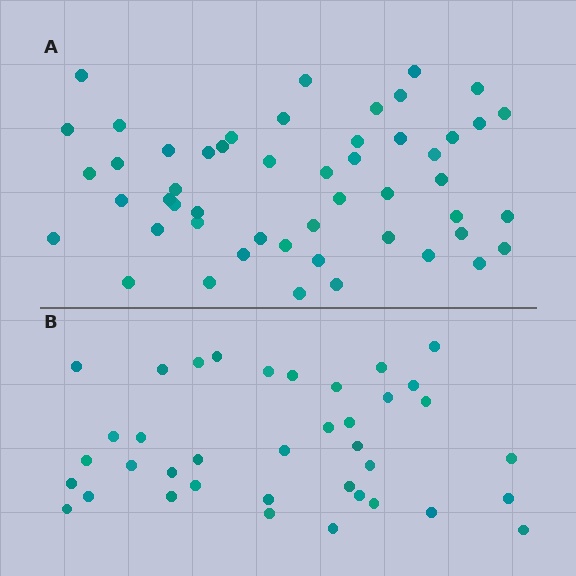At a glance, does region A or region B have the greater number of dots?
Region A (the top region) has more dots.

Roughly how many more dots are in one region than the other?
Region A has approximately 15 more dots than region B.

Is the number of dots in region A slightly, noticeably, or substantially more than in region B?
Region A has noticeably more, but not dramatically so. The ratio is roughly 1.3 to 1.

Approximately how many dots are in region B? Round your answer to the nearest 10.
About 40 dots. (The exact count is 38, which rounds to 40.)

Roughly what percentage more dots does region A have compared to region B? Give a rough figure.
About 35% more.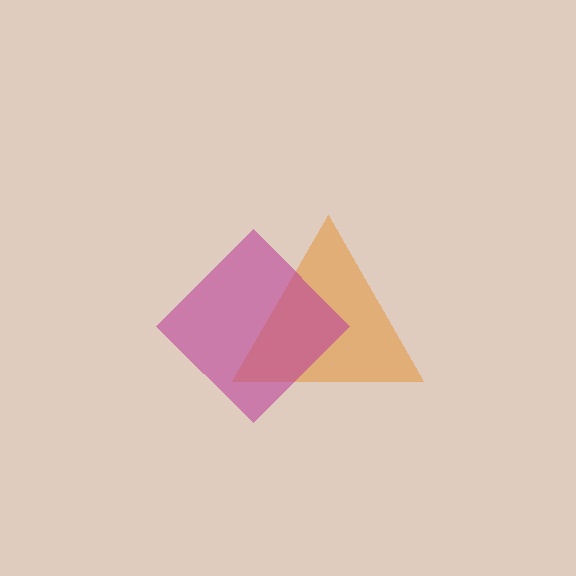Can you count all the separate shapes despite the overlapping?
Yes, there are 2 separate shapes.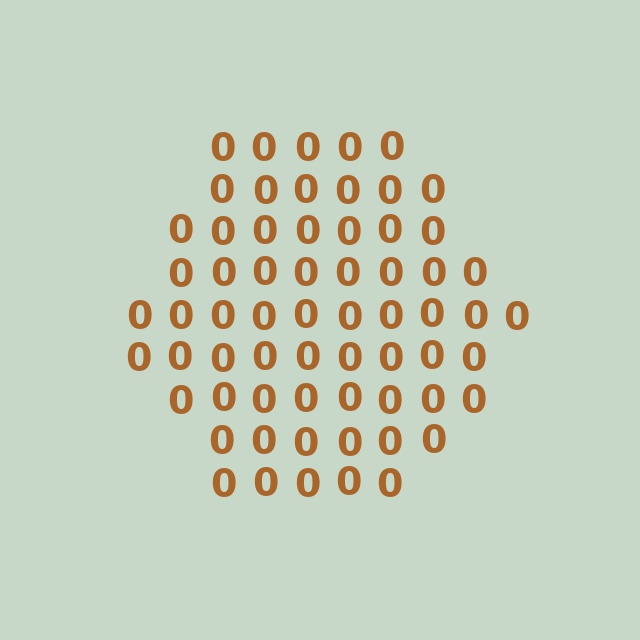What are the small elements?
The small elements are digit 0's.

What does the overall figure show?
The overall figure shows a hexagon.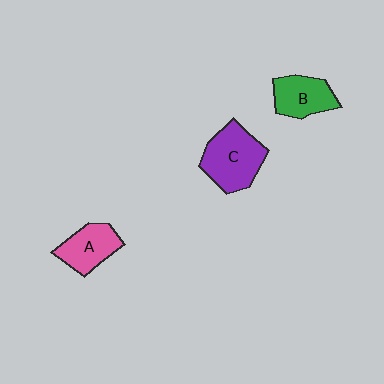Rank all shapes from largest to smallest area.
From largest to smallest: C (purple), B (green), A (pink).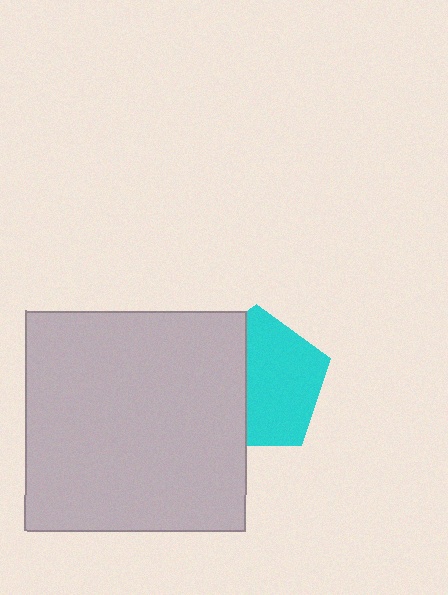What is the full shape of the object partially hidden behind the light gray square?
The partially hidden object is a cyan pentagon.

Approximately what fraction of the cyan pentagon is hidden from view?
Roughly 42% of the cyan pentagon is hidden behind the light gray square.